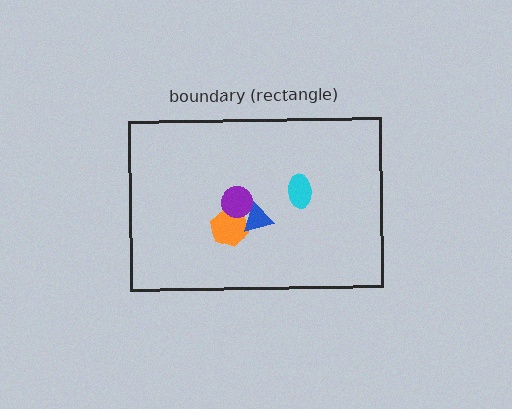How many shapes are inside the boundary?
4 inside, 0 outside.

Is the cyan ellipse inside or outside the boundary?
Inside.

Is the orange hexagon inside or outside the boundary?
Inside.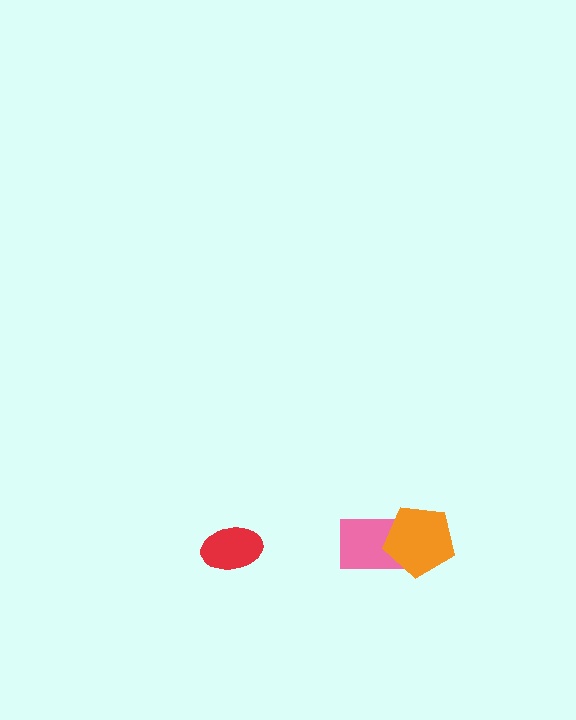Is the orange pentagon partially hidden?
No, no other shape covers it.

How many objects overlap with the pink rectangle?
1 object overlaps with the pink rectangle.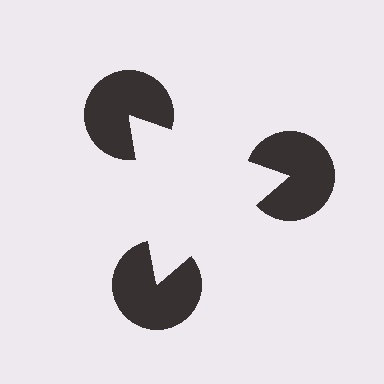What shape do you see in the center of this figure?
An illusory triangle — its edges are inferred from the aligned wedge cuts in the pac-man discs, not physically drawn.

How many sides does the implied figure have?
3 sides.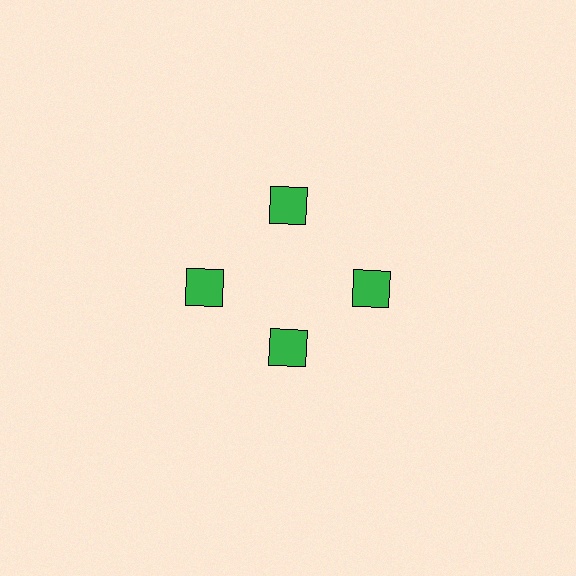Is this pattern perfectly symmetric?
No. The 4 green squares are arranged in a ring, but one element near the 6 o'clock position is pulled inward toward the center, breaking the 4-fold rotational symmetry.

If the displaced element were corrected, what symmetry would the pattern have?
It would have 4-fold rotational symmetry — the pattern would map onto itself every 90 degrees.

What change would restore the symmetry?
The symmetry would be restored by moving it outward, back onto the ring so that all 4 squares sit at equal angles and equal distance from the center.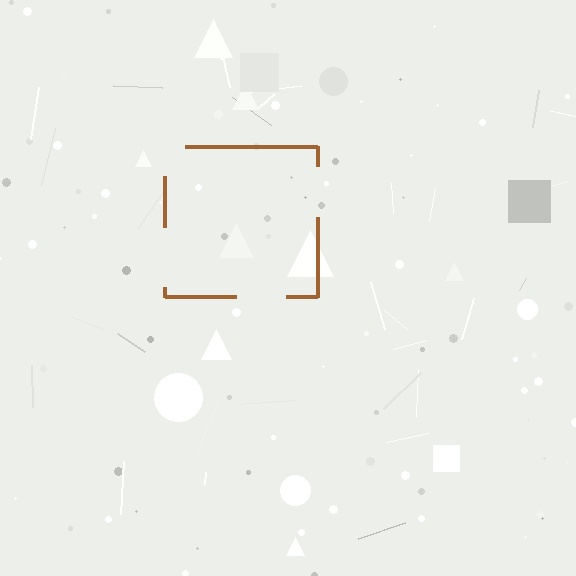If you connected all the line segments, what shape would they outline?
They would outline a square.